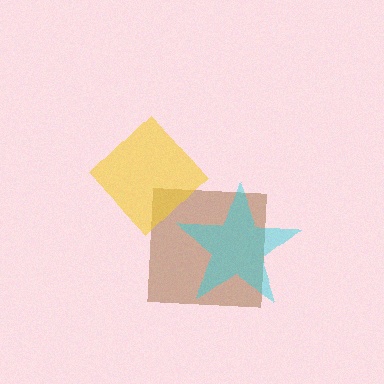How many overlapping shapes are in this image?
There are 3 overlapping shapes in the image.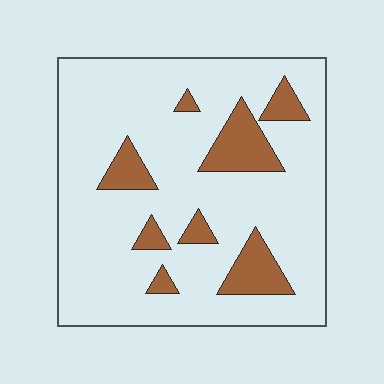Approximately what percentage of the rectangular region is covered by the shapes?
Approximately 15%.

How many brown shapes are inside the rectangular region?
8.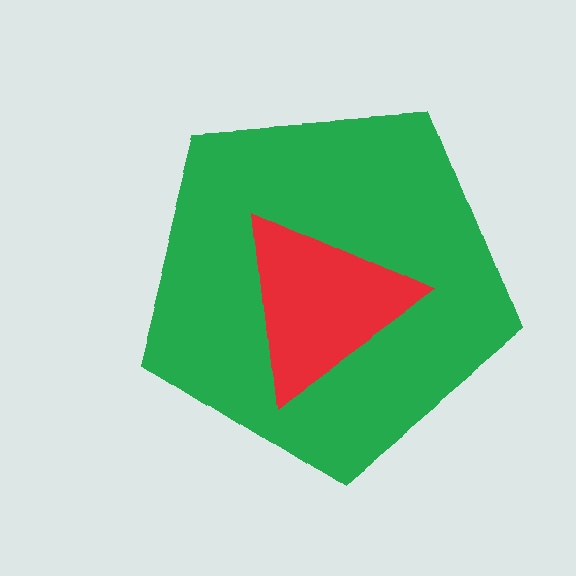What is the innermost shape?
The red triangle.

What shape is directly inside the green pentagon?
The red triangle.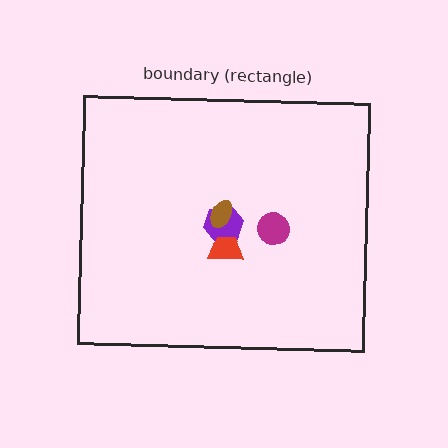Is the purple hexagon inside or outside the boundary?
Inside.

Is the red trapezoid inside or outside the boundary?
Inside.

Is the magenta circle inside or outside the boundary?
Inside.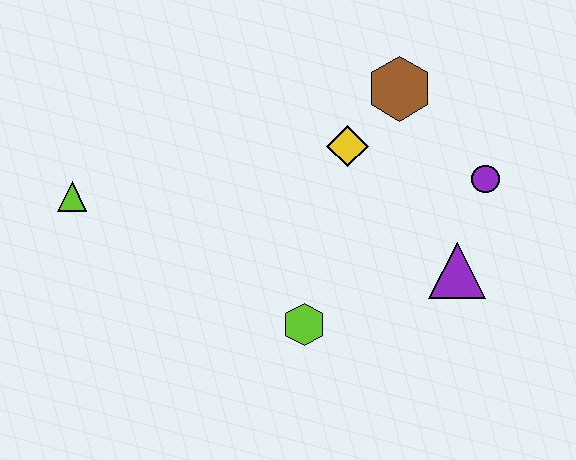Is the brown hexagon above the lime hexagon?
Yes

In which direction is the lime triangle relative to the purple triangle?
The lime triangle is to the left of the purple triangle.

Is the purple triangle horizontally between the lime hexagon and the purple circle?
Yes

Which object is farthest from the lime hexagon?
The lime triangle is farthest from the lime hexagon.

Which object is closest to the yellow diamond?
The brown hexagon is closest to the yellow diamond.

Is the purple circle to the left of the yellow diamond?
No